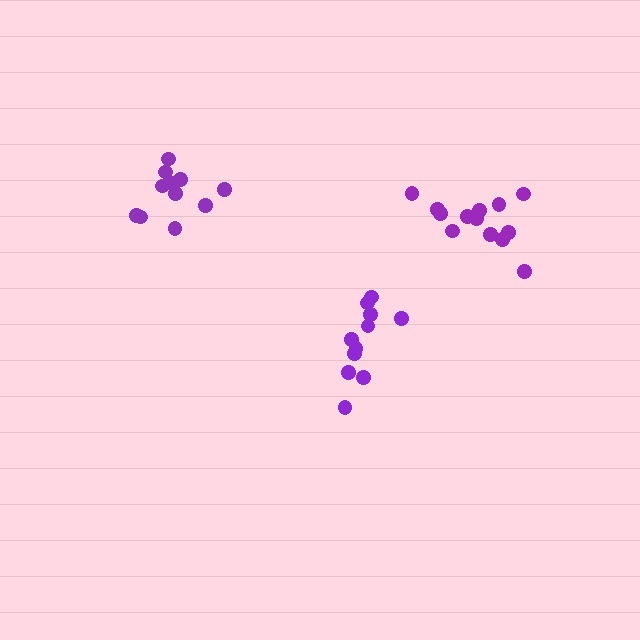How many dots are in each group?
Group 1: 13 dots, Group 2: 11 dots, Group 3: 11 dots (35 total).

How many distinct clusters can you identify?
There are 3 distinct clusters.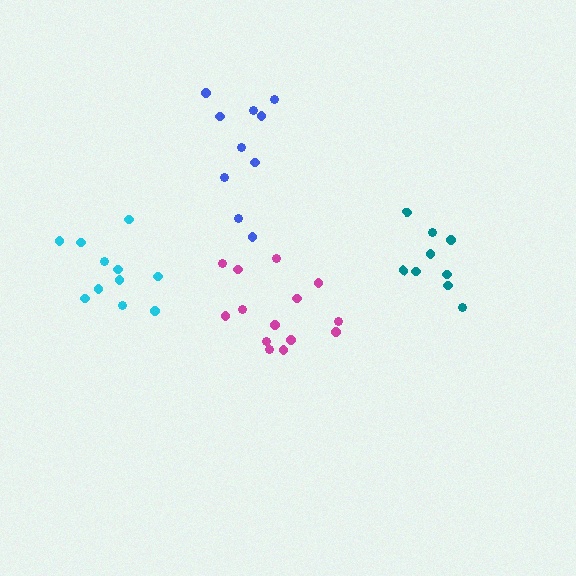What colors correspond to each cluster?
The clusters are colored: teal, blue, magenta, cyan.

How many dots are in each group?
Group 1: 9 dots, Group 2: 10 dots, Group 3: 14 dots, Group 4: 11 dots (44 total).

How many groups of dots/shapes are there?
There are 4 groups.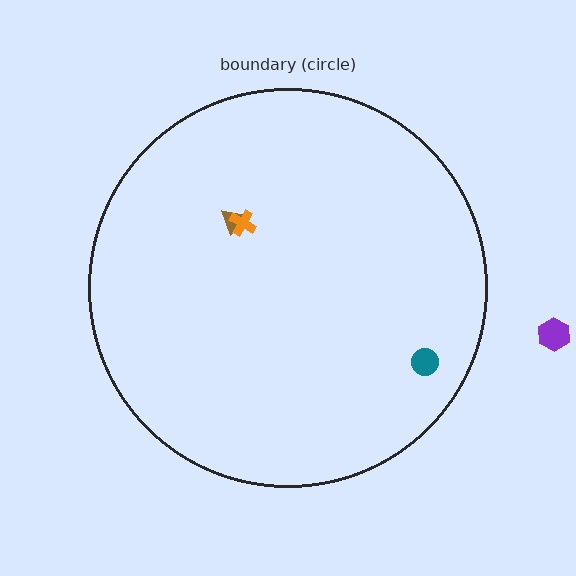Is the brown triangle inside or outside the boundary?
Inside.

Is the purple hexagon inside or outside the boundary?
Outside.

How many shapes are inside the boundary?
3 inside, 1 outside.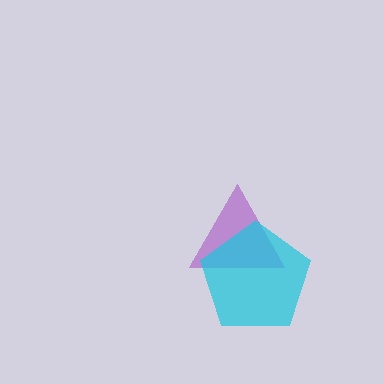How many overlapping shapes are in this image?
There are 2 overlapping shapes in the image.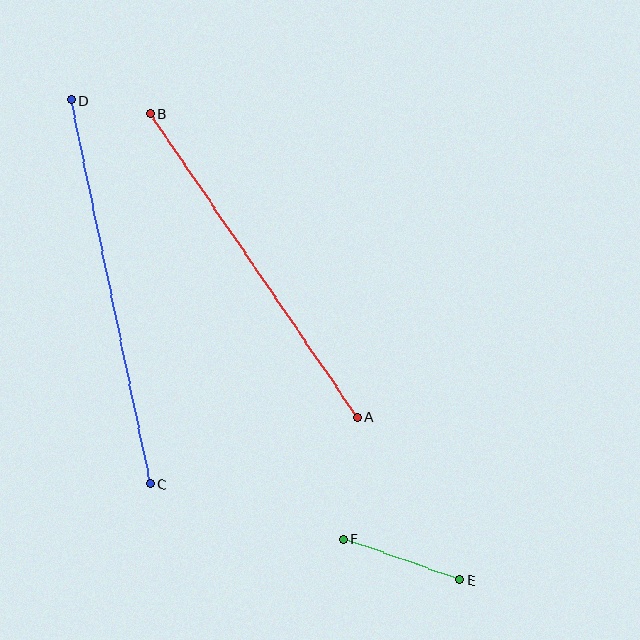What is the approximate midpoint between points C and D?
The midpoint is at approximately (111, 292) pixels.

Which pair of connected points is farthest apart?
Points C and D are farthest apart.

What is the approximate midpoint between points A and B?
The midpoint is at approximately (254, 265) pixels.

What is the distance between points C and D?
The distance is approximately 392 pixels.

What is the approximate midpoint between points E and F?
The midpoint is at approximately (402, 559) pixels.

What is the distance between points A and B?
The distance is approximately 368 pixels.